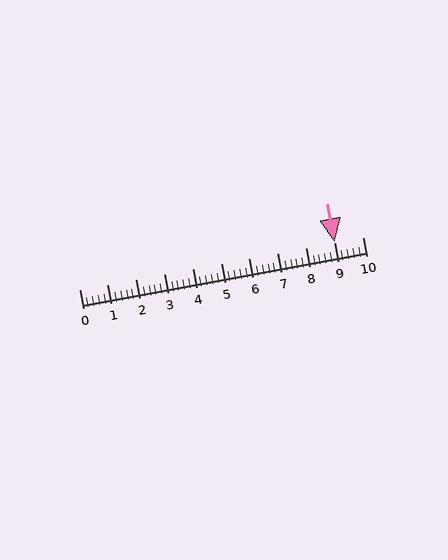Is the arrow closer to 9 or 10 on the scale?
The arrow is closer to 9.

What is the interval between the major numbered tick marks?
The major tick marks are spaced 1 units apart.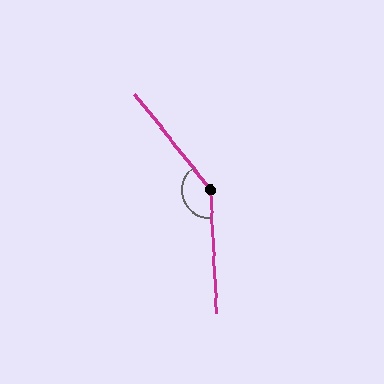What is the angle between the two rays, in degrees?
Approximately 145 degrees.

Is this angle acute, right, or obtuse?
It is obtuse.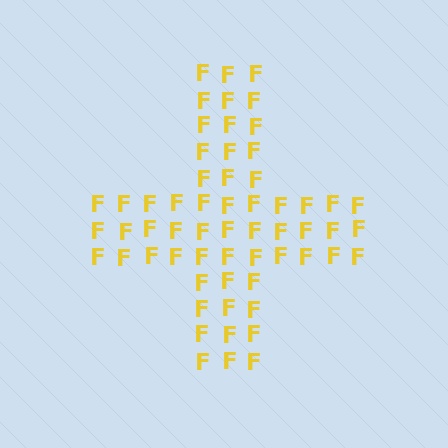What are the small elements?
The small elements are letter F's.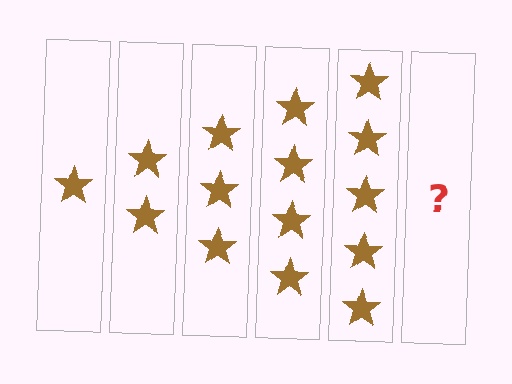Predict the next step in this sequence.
The next step is 6 stars.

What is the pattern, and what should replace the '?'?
The pattern is that each step adds one more star. The '?' should be 6 stars.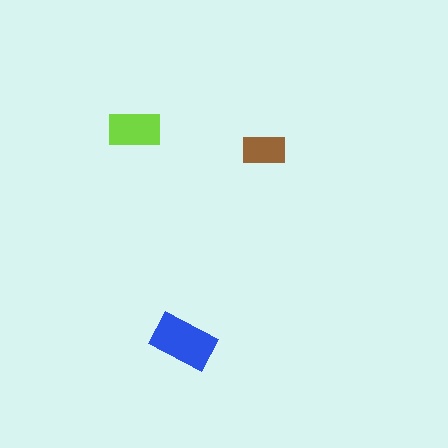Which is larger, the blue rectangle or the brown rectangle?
The blue one.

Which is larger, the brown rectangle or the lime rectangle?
The lime one.